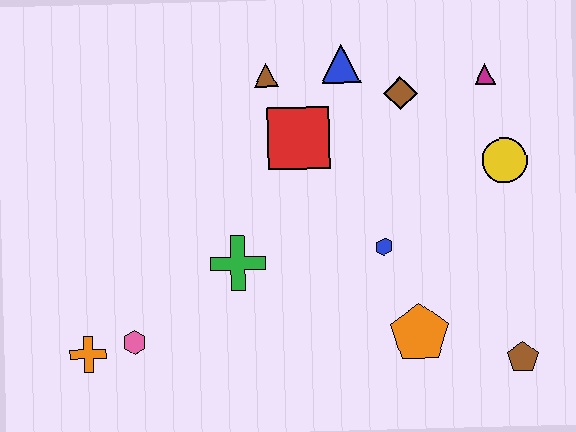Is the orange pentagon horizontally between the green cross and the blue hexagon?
No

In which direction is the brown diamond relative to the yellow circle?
The brown diamond is to the left of the yellow circle.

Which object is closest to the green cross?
The pink hexagon is closest to the green cross.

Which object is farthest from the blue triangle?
The orange cross is farthest from the blue triangle.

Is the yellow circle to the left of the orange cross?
No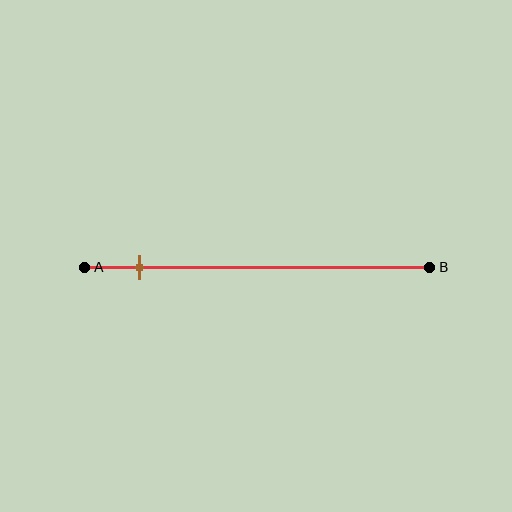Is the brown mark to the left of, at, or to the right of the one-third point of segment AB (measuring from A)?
The brown mark is to the left of the one-third point of segment AB.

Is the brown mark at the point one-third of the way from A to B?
No, the mark is at about 15% from A, not at the 33% one-third point.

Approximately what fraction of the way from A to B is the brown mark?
The brown mark is approximately 15% of the way from A to B.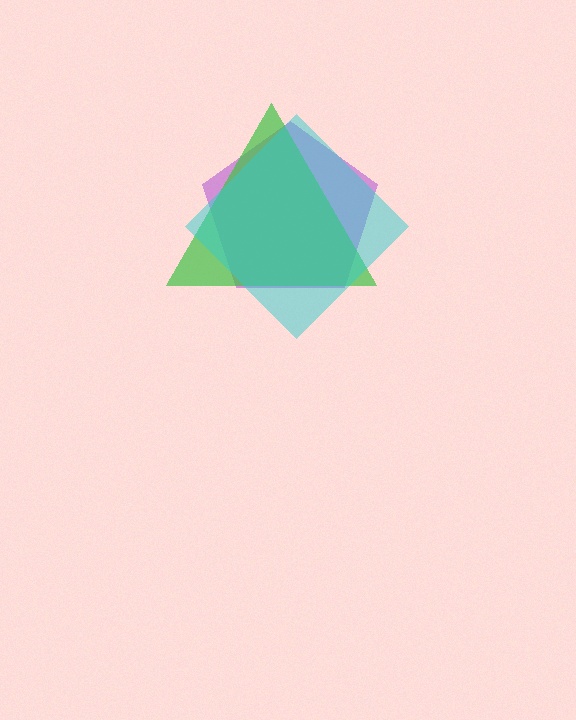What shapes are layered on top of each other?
The layered shapes are: a purple pentagon, a green triangle, a cyan diamond.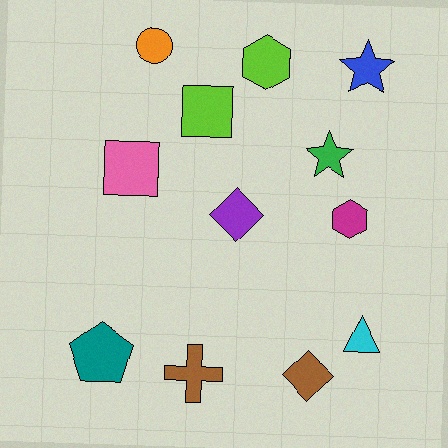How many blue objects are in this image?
There is 1 blue object.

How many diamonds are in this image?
There are 2 diamonds.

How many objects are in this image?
There are 12 objects.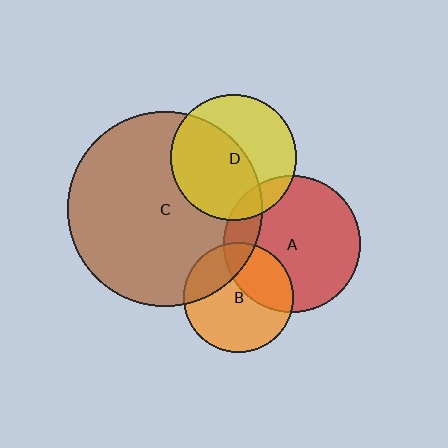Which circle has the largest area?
Circle C (brown).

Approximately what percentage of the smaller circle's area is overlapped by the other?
Approximately 35%.